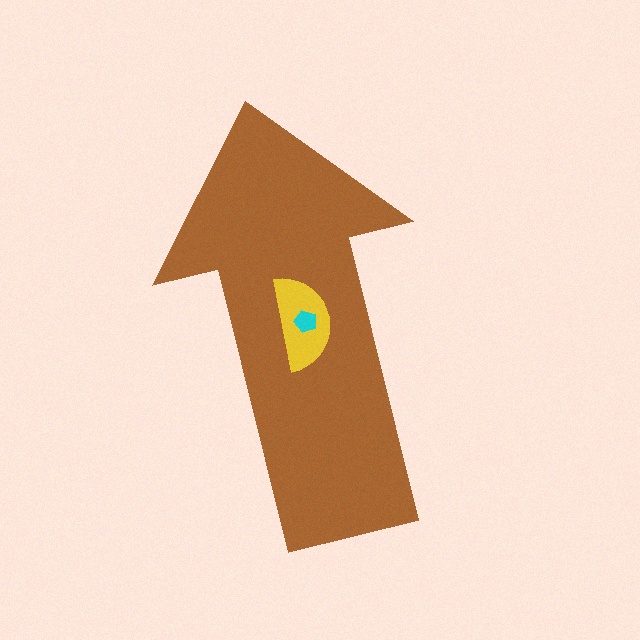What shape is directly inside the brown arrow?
The yellow semicircle.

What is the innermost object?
The cyan pentagon.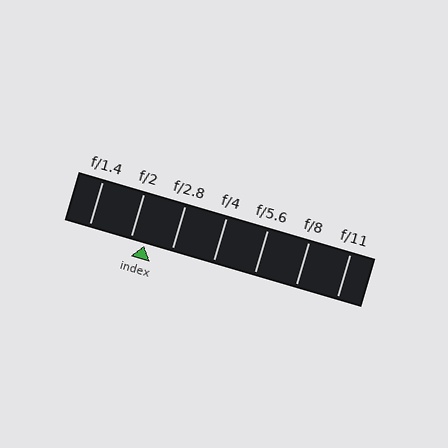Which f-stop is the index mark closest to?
The index mark is closest to f/2.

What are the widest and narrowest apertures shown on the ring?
The widest aperture shown is f/1.4 and the narrowest is f/11.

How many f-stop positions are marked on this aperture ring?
There are 7 f-stop positions marked.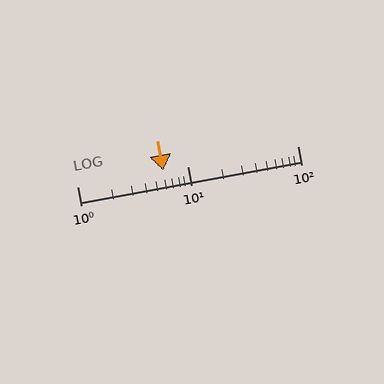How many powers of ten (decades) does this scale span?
The scale spans 2 decades, from 1 to 100.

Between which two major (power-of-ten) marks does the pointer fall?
The pointer is between 1 and 10.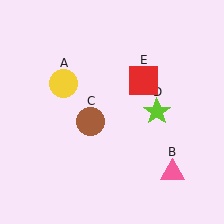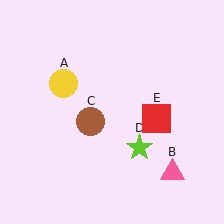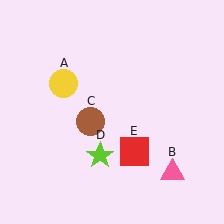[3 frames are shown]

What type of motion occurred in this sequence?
The lime star (object D), red square (object E) rotated clockwise around the center of the scene.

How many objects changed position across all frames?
2 objects changed position: lime star (object D), red square (object E).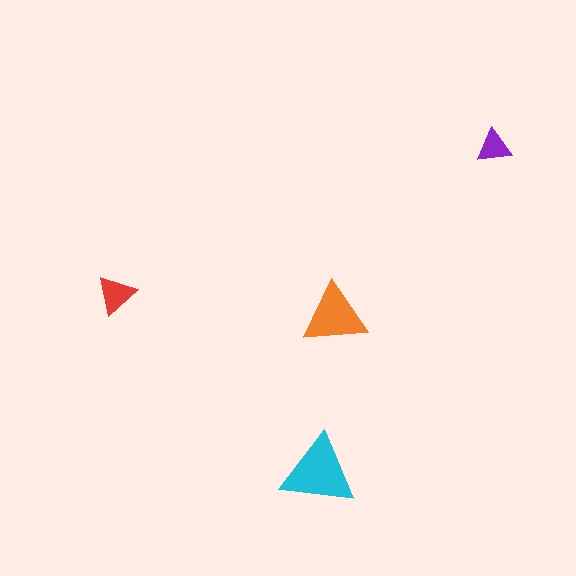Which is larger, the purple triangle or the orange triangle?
The orange one.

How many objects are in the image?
There are 4 objects in the image.